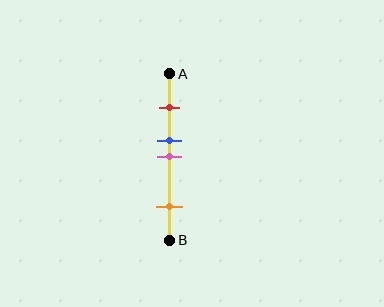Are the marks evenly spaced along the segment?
No, the marks are not evenly spaced.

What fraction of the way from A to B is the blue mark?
The blue mark is approximately 40% (0.4) of the way from A to B.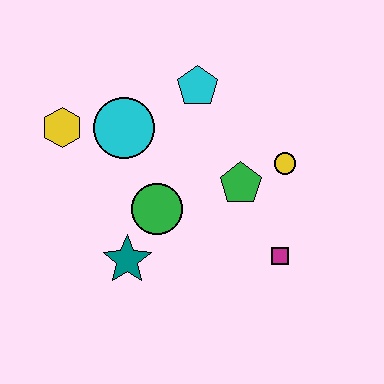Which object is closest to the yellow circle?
The green pentagon is closest to the yellow circle.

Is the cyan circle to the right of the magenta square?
No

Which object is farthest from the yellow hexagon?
The magenta square is farthest from the yellow hexagon.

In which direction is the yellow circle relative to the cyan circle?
The yellow circle is to the right of the cyan circle.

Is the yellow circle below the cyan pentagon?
Yes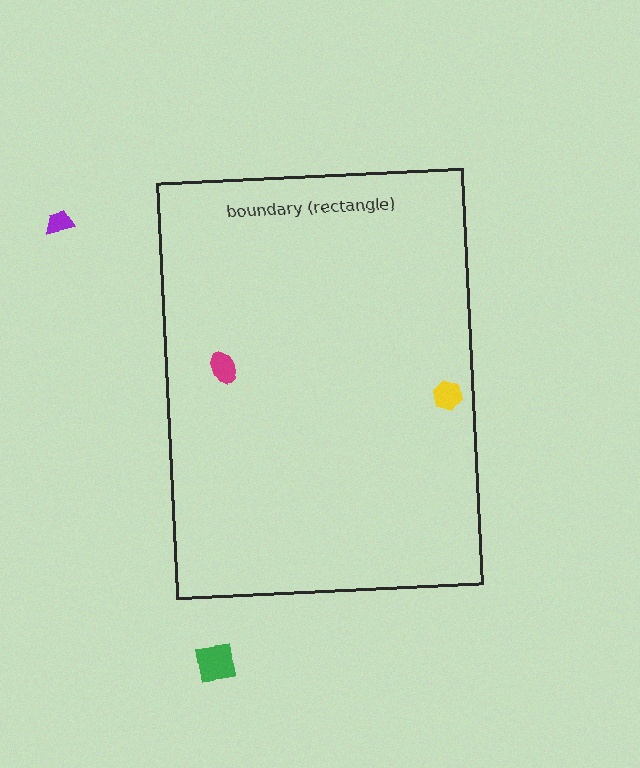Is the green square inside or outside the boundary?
Outside.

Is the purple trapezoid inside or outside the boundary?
Outside.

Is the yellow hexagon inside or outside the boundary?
Inside.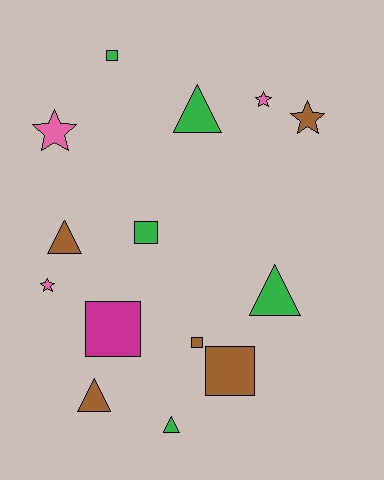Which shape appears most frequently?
Triangle, with 5 objects.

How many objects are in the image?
There are 14 objects.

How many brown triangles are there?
There are 2 brown triangles.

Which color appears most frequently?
Brown, with 5 objects.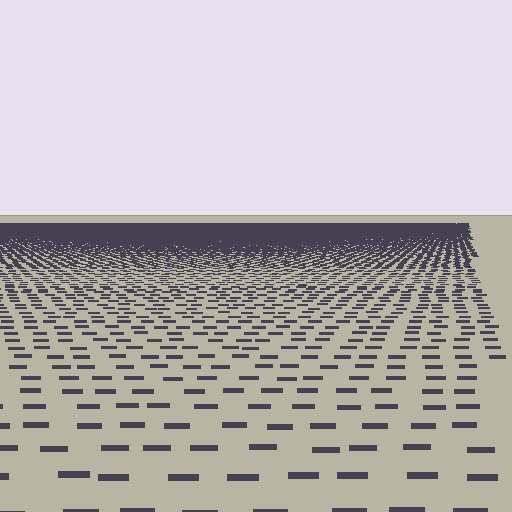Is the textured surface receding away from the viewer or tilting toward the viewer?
The surface is receding away from the viewer. Texture elements get smaller and denser toward the top.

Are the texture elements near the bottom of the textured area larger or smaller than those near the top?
Larger. Near the bottom, elements are closer to the viewer and appear at a bigger on-screen size.